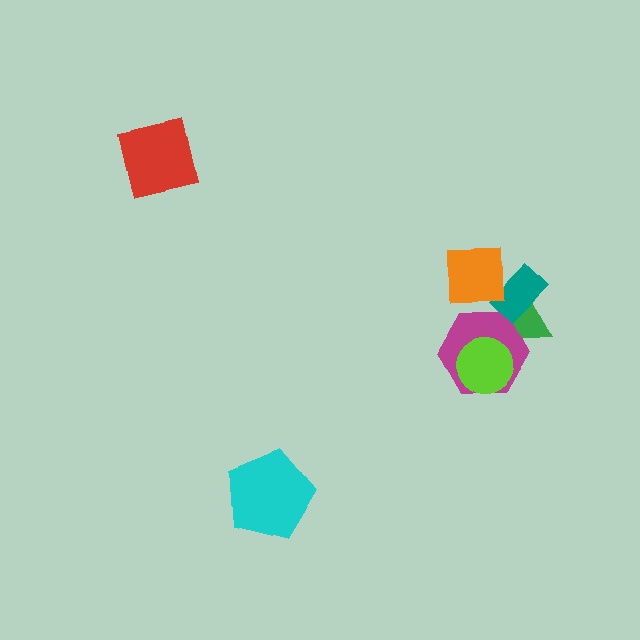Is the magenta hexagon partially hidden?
Yes, it is partially covered by another shape.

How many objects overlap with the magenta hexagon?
2 objects overlap with the magenta hexagon.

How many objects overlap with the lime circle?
2 objects overlap with the lime circle.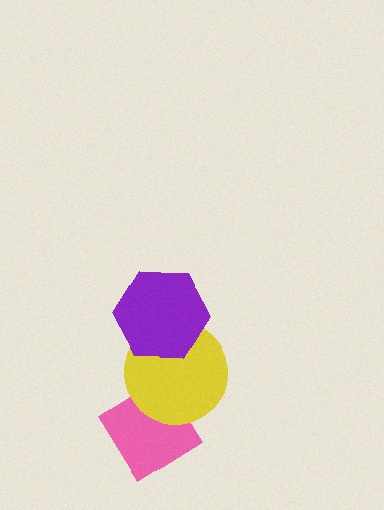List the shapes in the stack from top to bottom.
From top to bottom: the purple hexagon, the yellow circle, the pink diamond.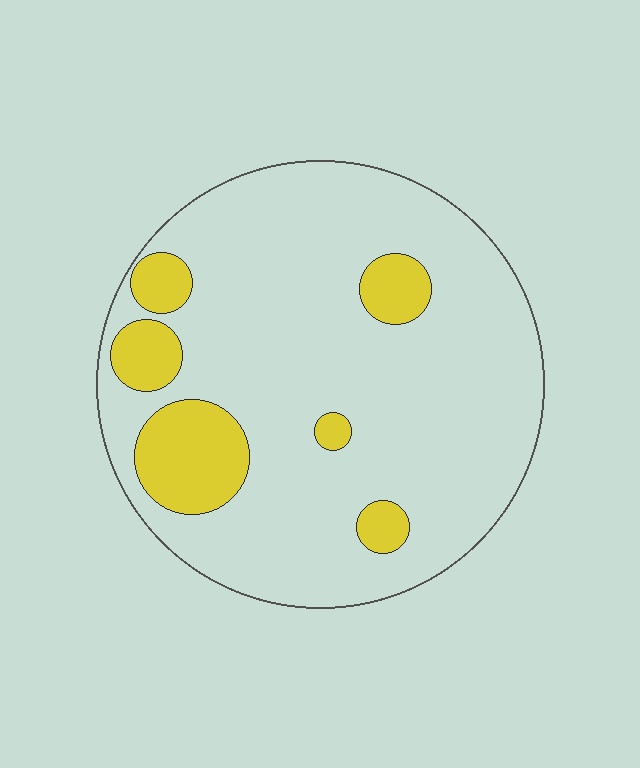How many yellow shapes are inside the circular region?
6.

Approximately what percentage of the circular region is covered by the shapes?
Approximately 15%.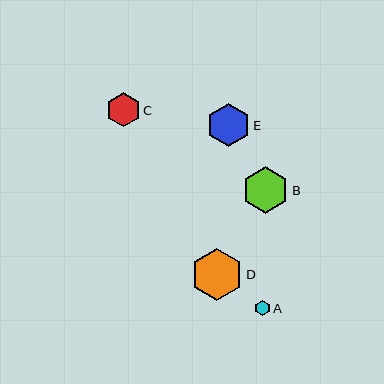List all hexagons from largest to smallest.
From largest to smallest: D, B, E, C, A.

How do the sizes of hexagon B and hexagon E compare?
Hexagon B and hexagon E are approximately the same size.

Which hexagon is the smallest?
Hexagon A is the smallest with a size of approximately 15 pixels.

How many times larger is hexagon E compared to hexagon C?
Hexagon E is approximately 1.3 times the size of hexagon C.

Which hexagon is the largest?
Hexagon D is the largest with a size of approximately 51 pixels.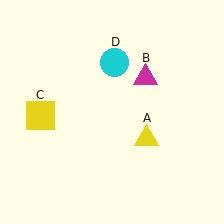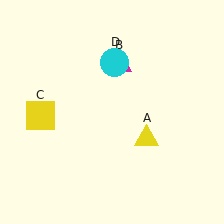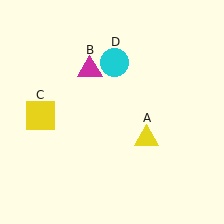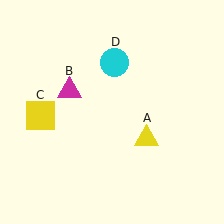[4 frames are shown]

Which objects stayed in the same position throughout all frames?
Yellow triangle (object A) and yellow square (object C) and cyan circle (object D) remained stationary.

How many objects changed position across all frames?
1 object changed position: magenta triangle (object B).